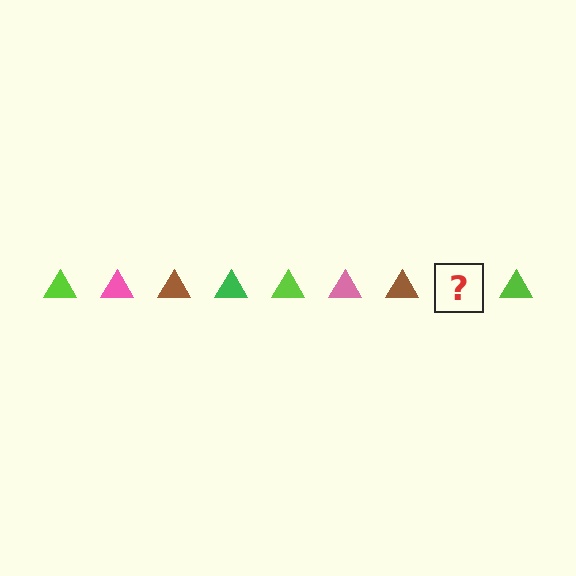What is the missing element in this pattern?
The missing element is a green triangle.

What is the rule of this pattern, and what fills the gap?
The rule is that the pattern cycles through lime, pink, brown, green triangles. The gap should be filled with a green triangle.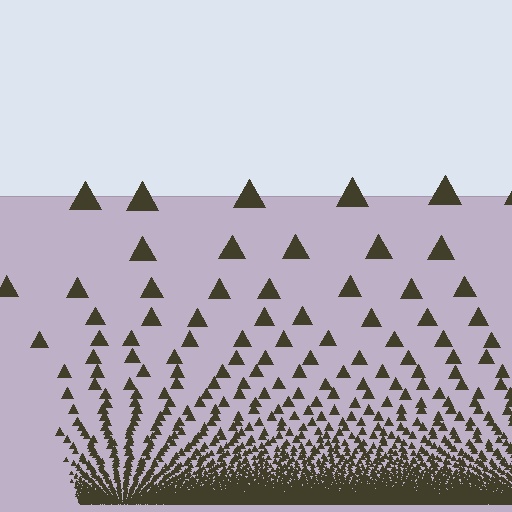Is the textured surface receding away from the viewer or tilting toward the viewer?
The surface appears to tilt toward the viewer. Texture elements get larger and sparser toward the top.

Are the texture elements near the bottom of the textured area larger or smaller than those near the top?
Smaller. The gradient is inverted — elements near the bottom are smaller and denser.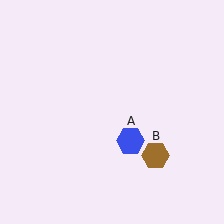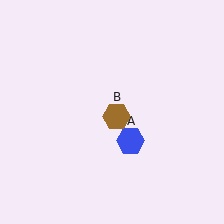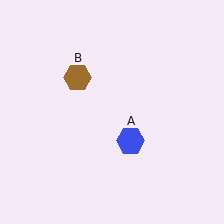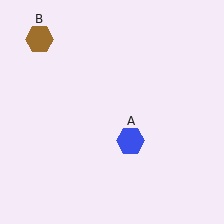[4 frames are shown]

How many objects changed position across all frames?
1 object changed position: brown hexagon (object B).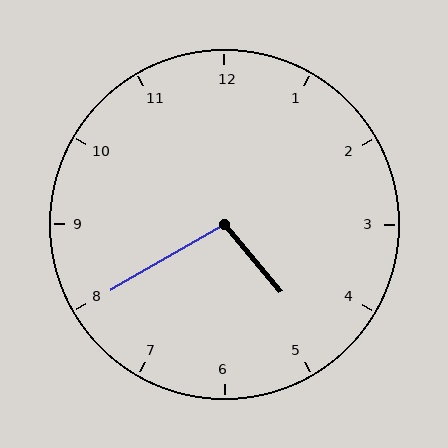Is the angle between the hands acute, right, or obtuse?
It is obtuse.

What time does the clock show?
4:40.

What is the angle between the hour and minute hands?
Approximately 100 degrees.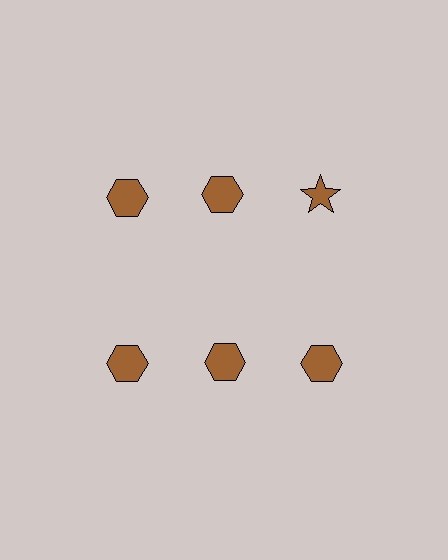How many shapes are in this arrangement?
There are 6 shapes arranged in a grid pattern.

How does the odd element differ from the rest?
It has a different shape: star instead of hexagon.